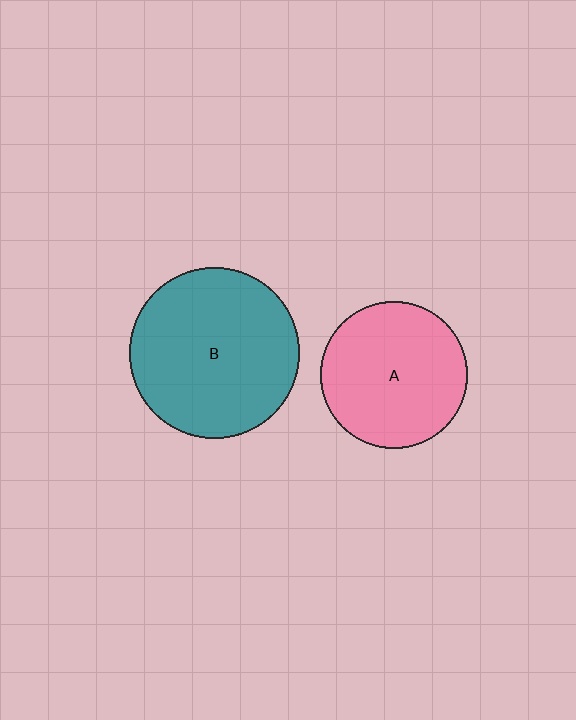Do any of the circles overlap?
No, none of the circles overlap.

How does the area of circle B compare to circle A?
Approximately 1.3 times.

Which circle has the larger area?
Circle B (teal).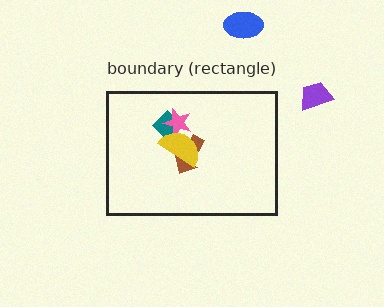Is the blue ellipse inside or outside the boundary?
Outside.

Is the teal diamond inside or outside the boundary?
Inside.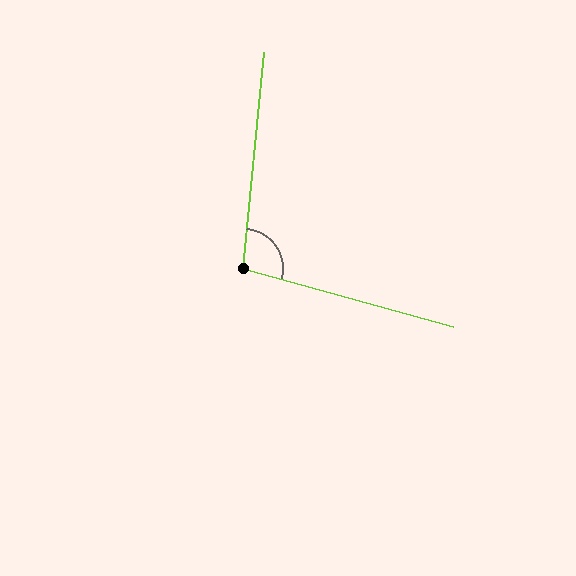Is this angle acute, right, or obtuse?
It is obtuse.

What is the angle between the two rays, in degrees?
Approximately 100 degrees.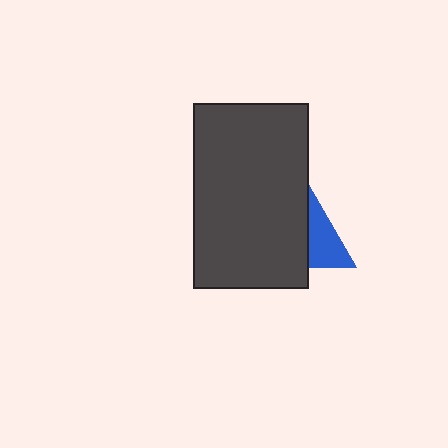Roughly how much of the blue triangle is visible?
A small part of it is visible (roughly 32%).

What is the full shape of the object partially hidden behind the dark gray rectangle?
The partially hidden object is a blue triangle.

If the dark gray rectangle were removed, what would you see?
You would see the complete blue triangle.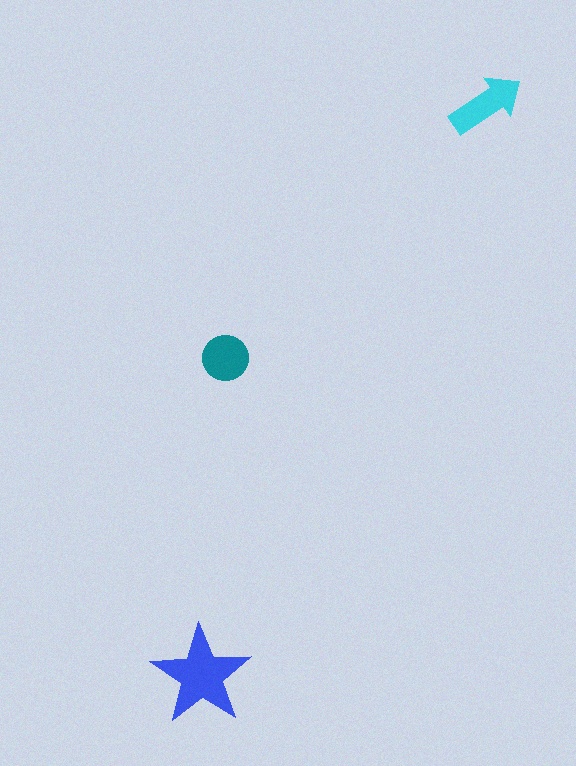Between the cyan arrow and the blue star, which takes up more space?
The blue star.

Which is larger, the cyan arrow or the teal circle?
The cyan arrow.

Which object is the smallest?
The teal circle.